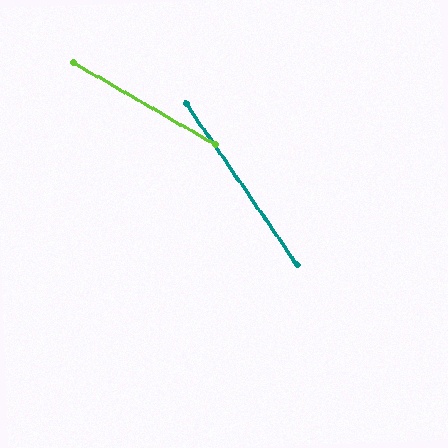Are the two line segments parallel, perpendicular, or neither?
Neither parallel nor perpendicular — they differ by about 26°.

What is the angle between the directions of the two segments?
Approximately 26 degrees.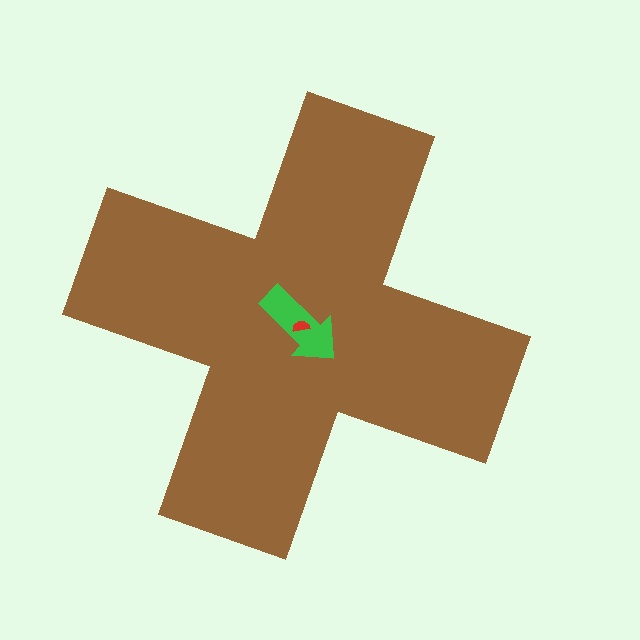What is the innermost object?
The red semicircle.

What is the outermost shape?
The brown cross.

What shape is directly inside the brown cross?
The green arrow.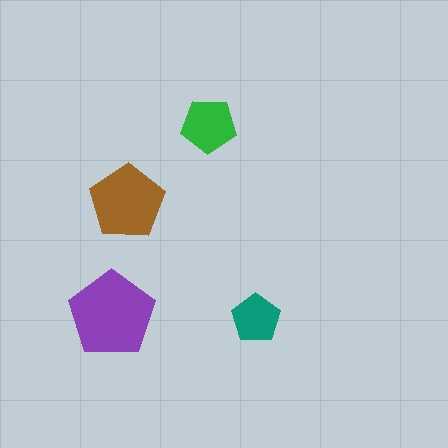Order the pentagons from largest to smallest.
the purple one, the brown one, the green one, the teal one.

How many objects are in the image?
There are 4 objects in the image.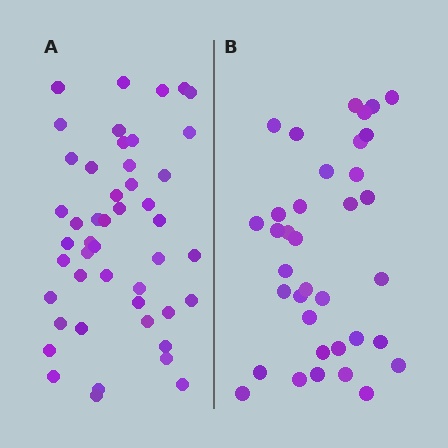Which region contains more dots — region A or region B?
Region A (the left region) has more dots.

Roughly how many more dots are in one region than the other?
Region A has roughly 12 or so more dots than region B.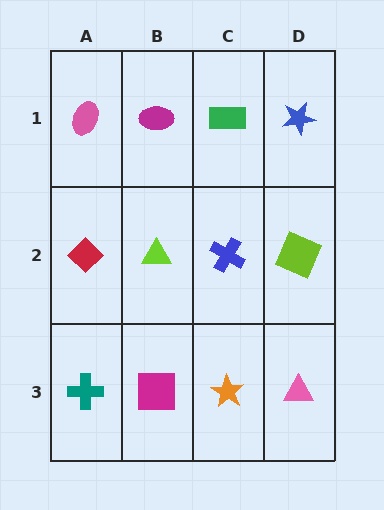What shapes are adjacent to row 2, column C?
A green rectangle (row 1, column C), an orange star (row 3, column C), a lime triangle (row 2, column B), a lime square (row 2, column D).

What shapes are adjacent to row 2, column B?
A magenta ellipse (row 1, column B), a magenta square (row 3, column B), a red diamond (row 2, column A), a blue cross (row 2, column C).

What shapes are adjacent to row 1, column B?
A lime triangle (row 2, column B), a pink ellipse (row 1, column A), a green rectangle (row 1, column C).